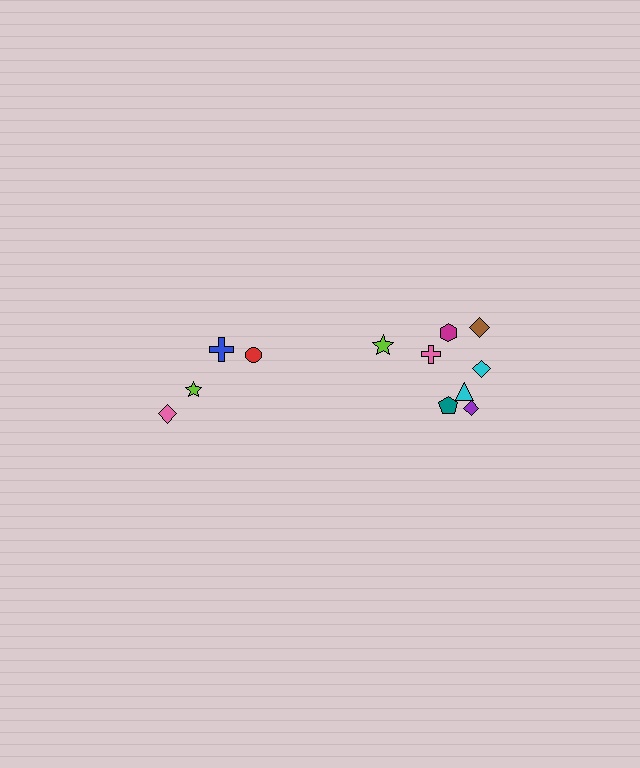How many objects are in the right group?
There are 8 objects.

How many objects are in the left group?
There are 4 objects.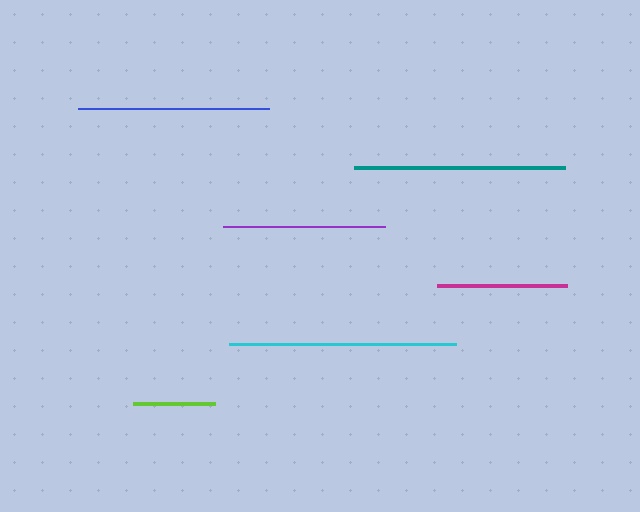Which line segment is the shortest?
The lime line is the shortest at approximately 81 pixels.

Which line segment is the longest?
The cyan line is the longest at approximately 226 pixels.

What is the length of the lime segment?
The lime segment is approximately 81 pixels long.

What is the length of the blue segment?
The blue segment is approximately 191 pixels long.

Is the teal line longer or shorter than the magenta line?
The teal line is longer than the magenta line.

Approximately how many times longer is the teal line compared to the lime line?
The teal line is approximately 2.6 times the length of the lime line.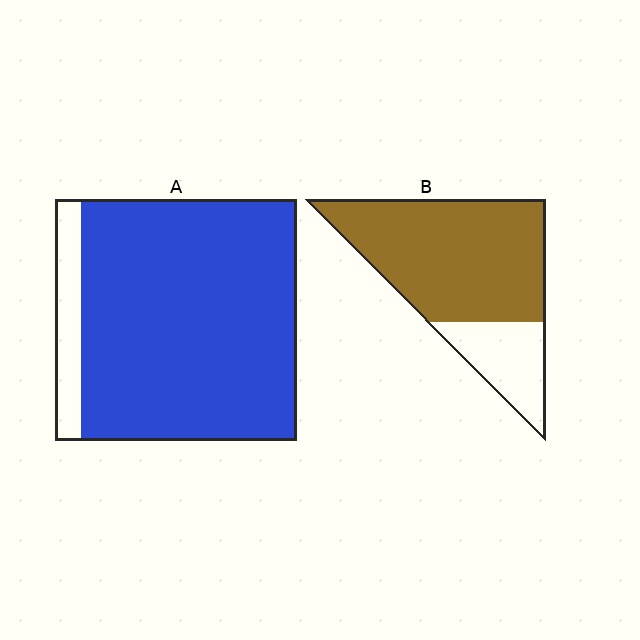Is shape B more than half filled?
Yes.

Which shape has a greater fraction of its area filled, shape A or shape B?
Shape A.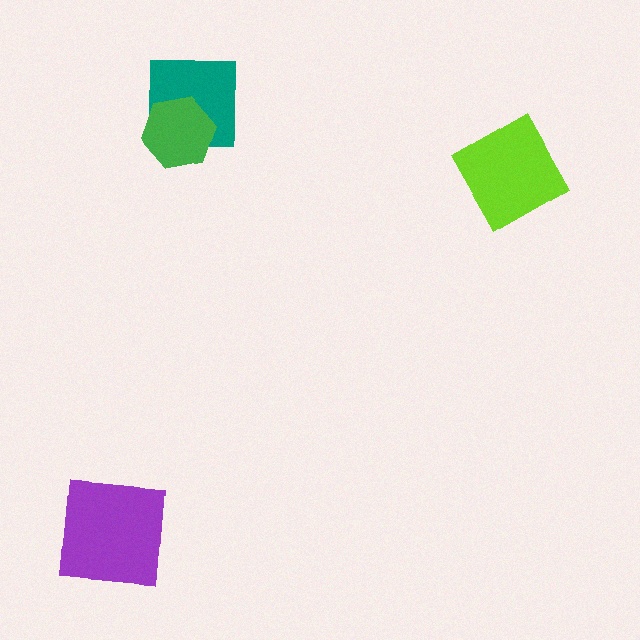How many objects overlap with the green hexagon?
1 object overlaps with the green hexagon.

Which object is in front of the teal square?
The green hexagon is in front of the teal square.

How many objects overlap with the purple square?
0 objects overlap with the purple square.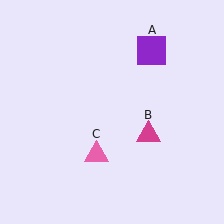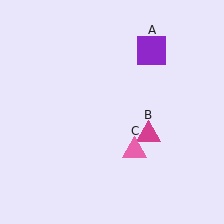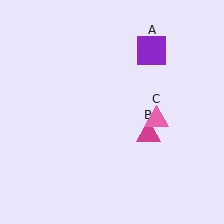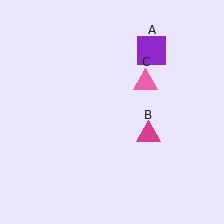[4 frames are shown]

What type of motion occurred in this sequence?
The pink triangle (object C) rotated counterclockwise around the center of the scene.